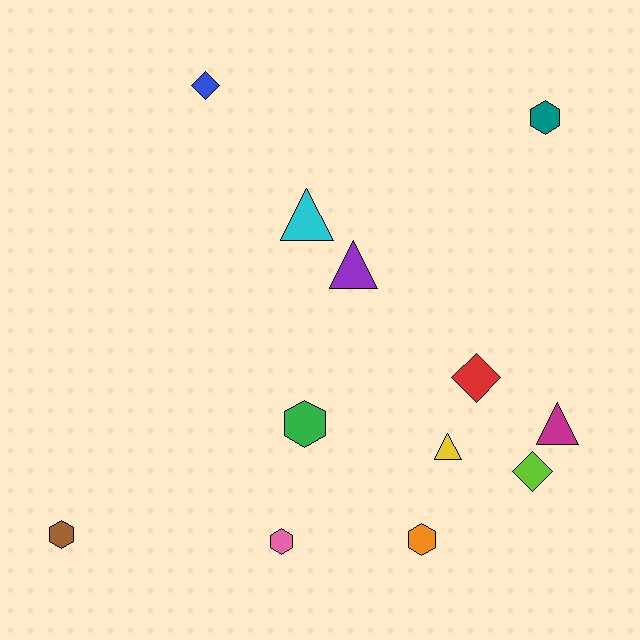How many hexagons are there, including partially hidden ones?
There are 5 hexagons.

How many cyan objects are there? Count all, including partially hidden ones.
There is 1 cyan object.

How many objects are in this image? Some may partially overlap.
There are 12 objects.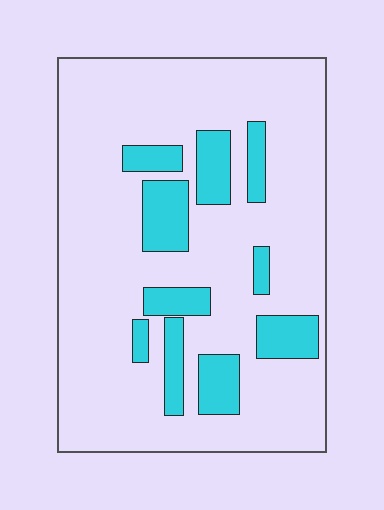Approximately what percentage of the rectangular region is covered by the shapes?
Approximately 20%.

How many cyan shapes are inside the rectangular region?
10.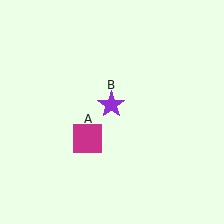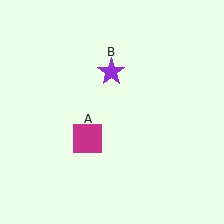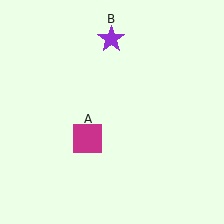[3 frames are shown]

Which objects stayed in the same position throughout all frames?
Magenta square (object A) remained stationary.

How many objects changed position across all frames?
1 object changed position: purple star (object B).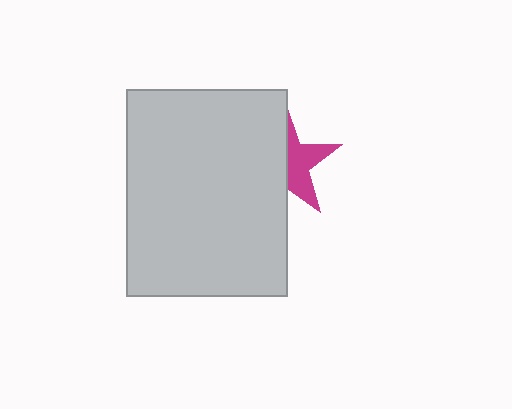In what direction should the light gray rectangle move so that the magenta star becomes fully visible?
The light gray rectangle should move left. That is the shortest direction to clear the overlap and leave the magenta star fully visible.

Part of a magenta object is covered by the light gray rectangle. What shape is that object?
It is a star.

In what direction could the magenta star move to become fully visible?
The magenta star could move right. That would shift it out from behind the light gray rectangle entirely.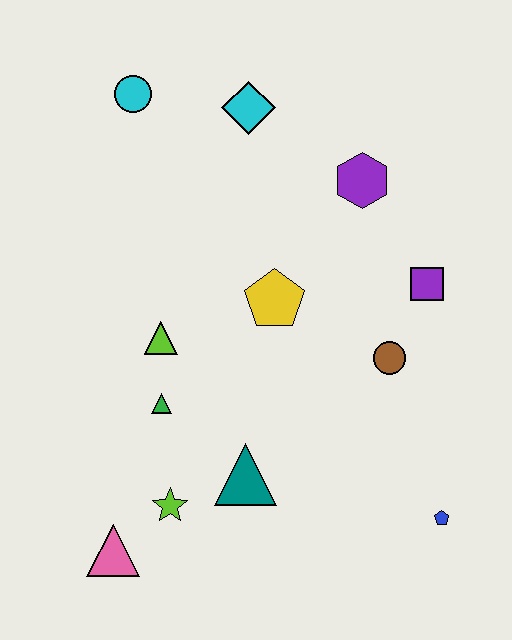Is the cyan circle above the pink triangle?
Yes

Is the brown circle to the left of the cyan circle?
No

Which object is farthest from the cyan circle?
The blue pentagon is farthest from the cyan circle.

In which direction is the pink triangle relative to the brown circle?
The pink triangle is to the left of the brown circle.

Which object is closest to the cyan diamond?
The cyan circle is closest to the cyan diamond.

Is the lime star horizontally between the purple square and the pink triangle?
Yes